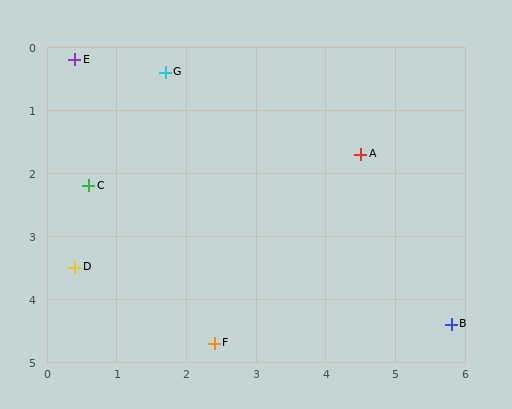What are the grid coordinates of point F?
Point F is at approximately (2.4, 4.7).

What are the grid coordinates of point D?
Point D is at approximately (0.4, 3.5).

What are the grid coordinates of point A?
Point A is at approximately (4.5, 1.7).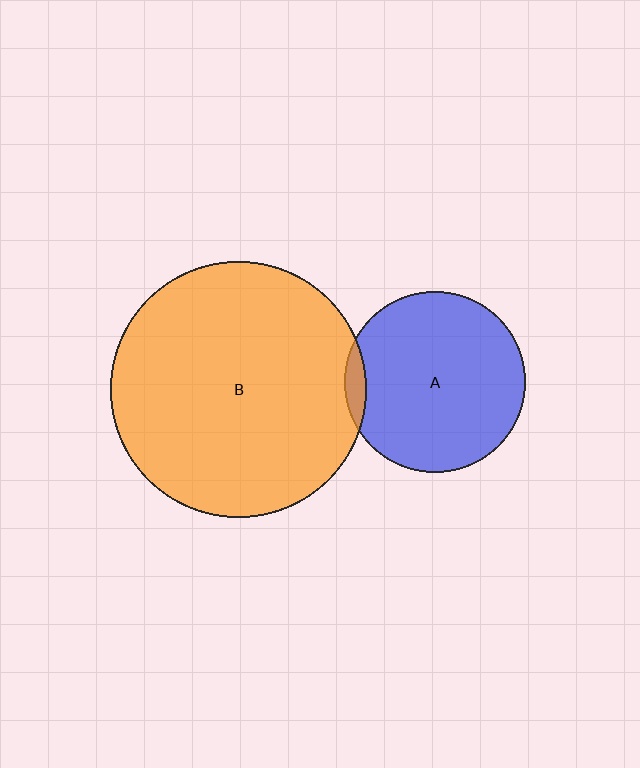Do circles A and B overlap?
Yes.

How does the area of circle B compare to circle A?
Approximately 2.0 times.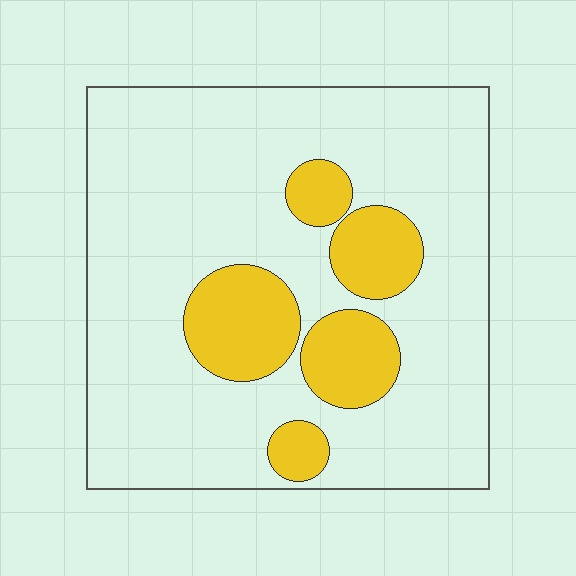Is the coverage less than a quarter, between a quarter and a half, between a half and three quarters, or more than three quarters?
Less than a quarter.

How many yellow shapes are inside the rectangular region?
5.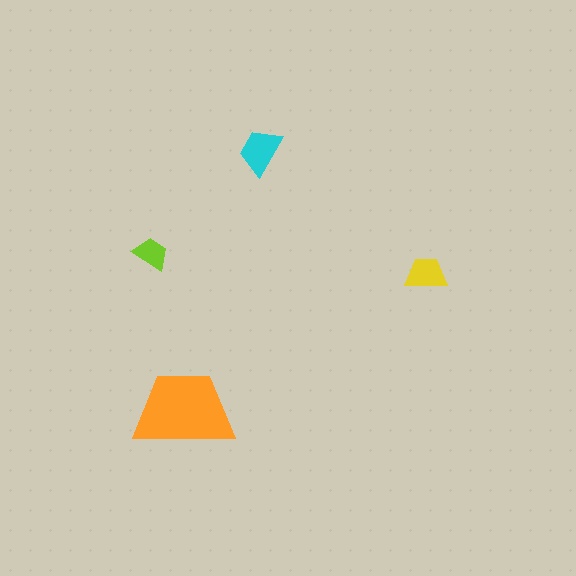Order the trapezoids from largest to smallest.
the orange one, the cyan one, the yellow one, the lime one.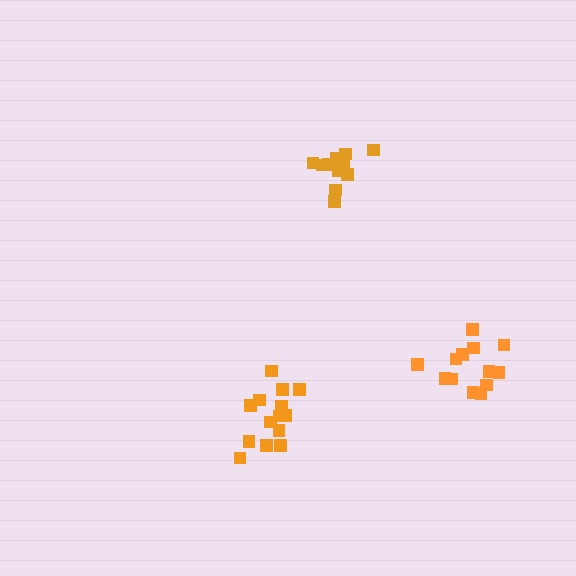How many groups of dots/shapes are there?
There are 3 groups.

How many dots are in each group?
Group 1: 11 dots, Group 2: 13 dots, Group 3: 15 dots (39 total).